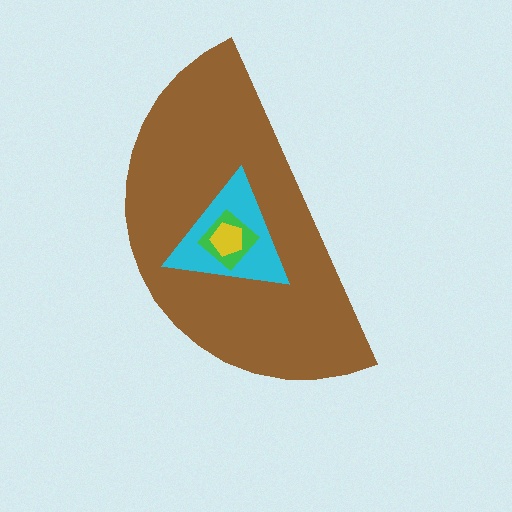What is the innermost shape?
The yellow pentagon.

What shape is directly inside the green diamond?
The yellow pentagon.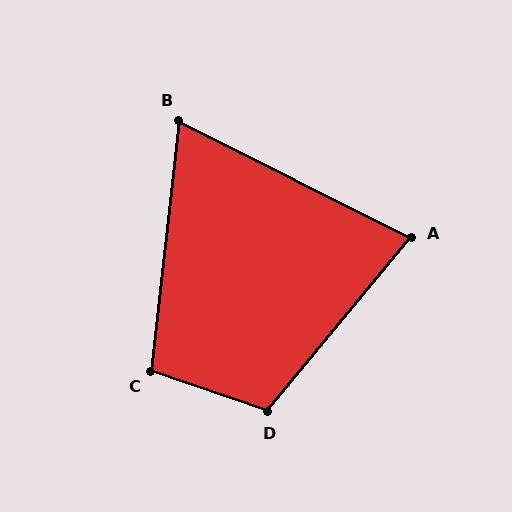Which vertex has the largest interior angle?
D, at approximately 110 degrees.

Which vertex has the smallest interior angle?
B, at approximately 70 degrees.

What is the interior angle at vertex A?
Approximately 77 degrees (acute).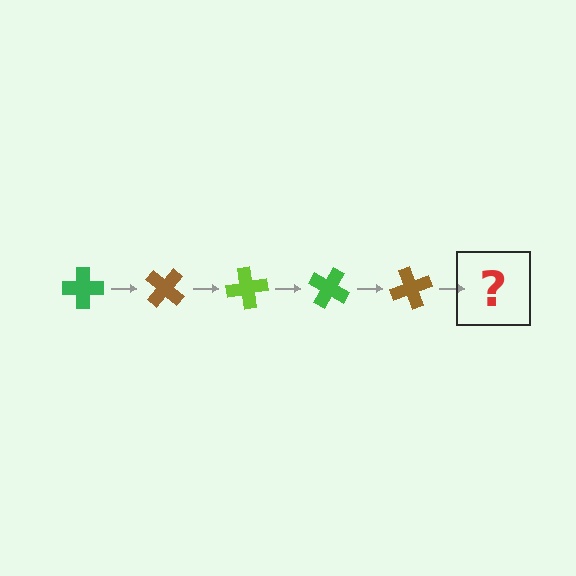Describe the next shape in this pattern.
It should be a lime cross, rotated 200 degrees from the start.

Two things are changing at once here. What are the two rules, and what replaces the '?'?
The two rules are that it rotates 40 degrees each step and the color cycles through green, brown, and lime. The '?' should be a lime cross, rotated 200 degrees from the start.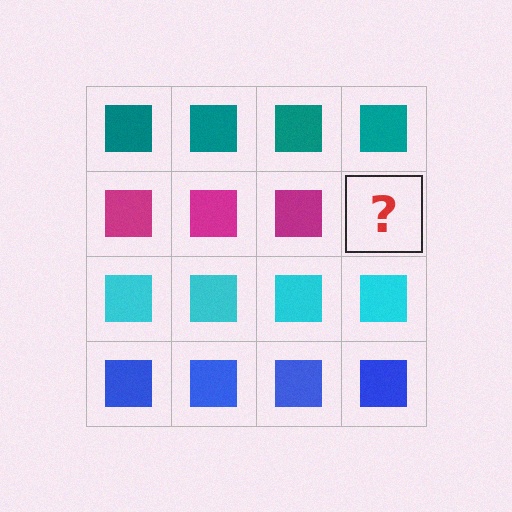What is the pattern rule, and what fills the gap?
The rule is that each row has a consistent color. The gap should be filled with a magenta square.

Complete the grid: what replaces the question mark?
The question mark should be replaced with a magenta square.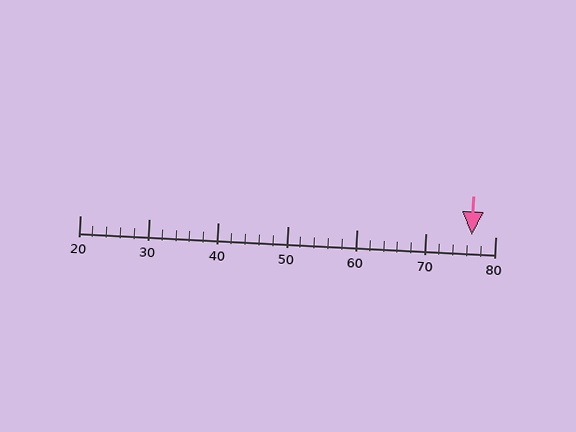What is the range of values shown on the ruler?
The ruler shows values from 20 to 80.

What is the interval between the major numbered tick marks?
The major tick marks are spaced 10 units apart.